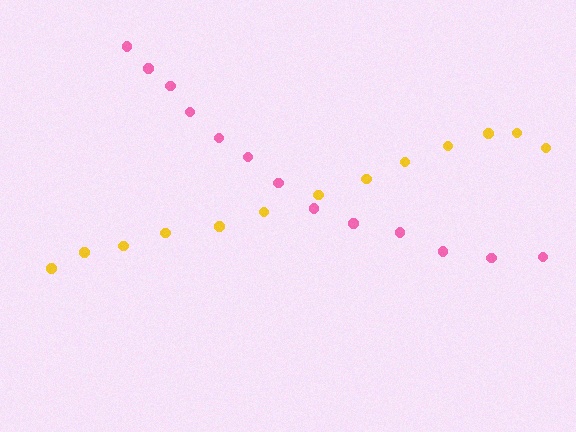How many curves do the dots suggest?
There are 2 distinct paths.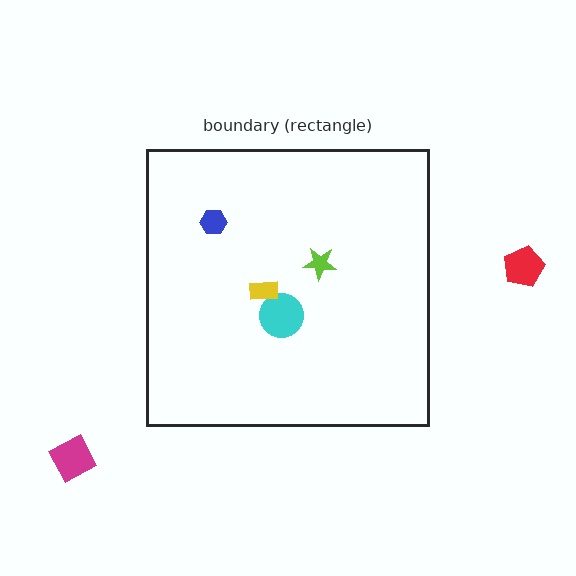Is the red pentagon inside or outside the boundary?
Outside.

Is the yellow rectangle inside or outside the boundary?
Inside.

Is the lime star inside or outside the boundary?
Inside.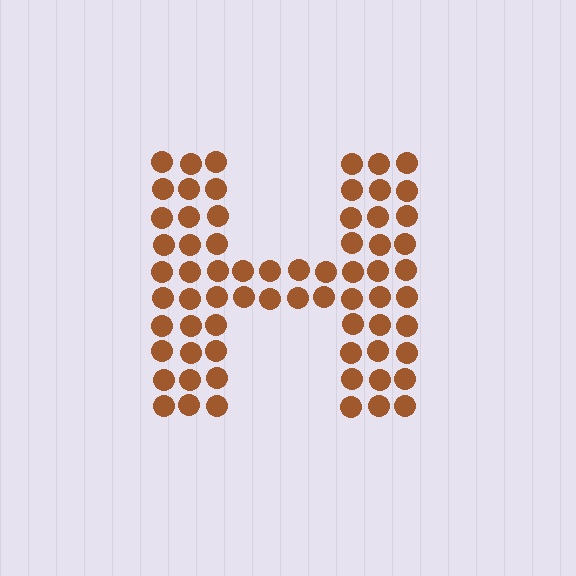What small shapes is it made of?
It is made of small circles.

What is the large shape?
The large shape is the letter H.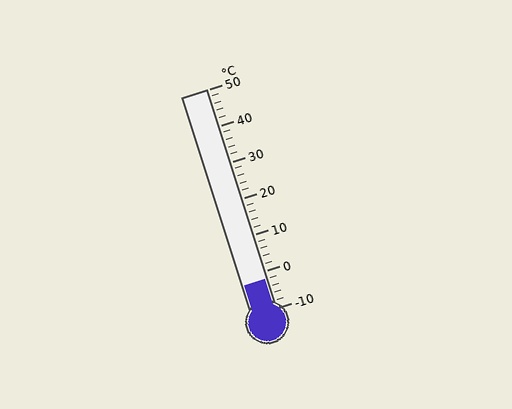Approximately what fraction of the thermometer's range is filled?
The thermometer is filled to approximately 15% of its range.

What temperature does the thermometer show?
The thermometer shows approximately -2°C.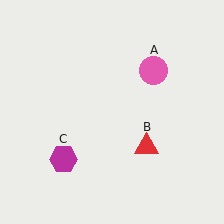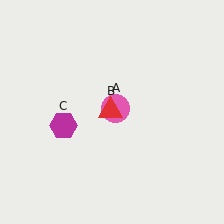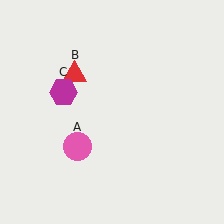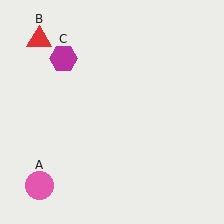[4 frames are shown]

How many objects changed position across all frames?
3 objects changed position: pink circle (object A), red triangle (object B), magenta hexagon (object C).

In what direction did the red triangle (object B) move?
The red triangle (object B) moved up and to the left.